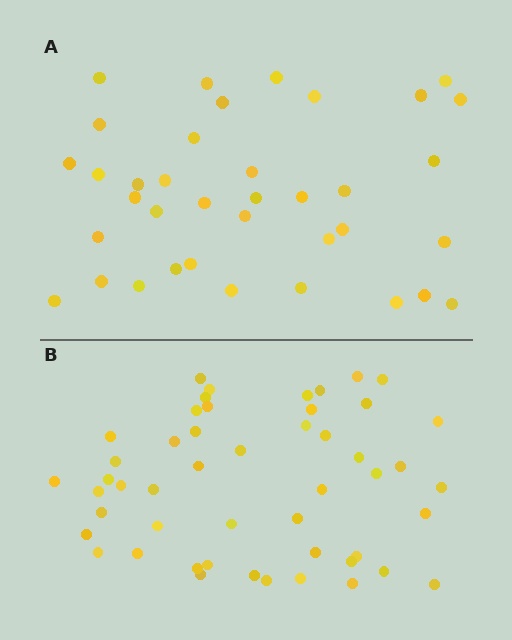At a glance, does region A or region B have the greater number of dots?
Region B (the bottom region) has more dots.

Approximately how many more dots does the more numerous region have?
Region B has approximately 15 more dots than region A.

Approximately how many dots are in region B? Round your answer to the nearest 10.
About 50 dots.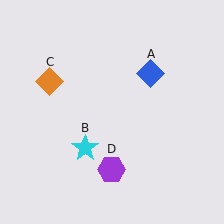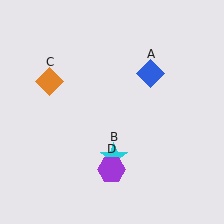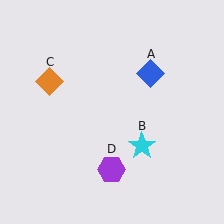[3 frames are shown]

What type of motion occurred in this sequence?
The cyan star (object B) rotated counterclockwise around the center of the scene.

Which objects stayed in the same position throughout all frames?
Blue diamond (object A) and orange diamond (object C) and purple hexagon (object D) remained stationary.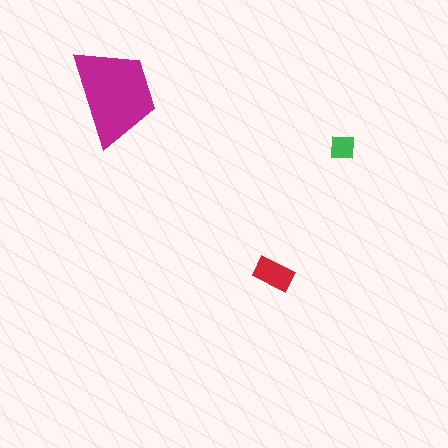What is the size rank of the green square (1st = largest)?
3rd.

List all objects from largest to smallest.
The magenta trapezoid, the red rectangle, the green square.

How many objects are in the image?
There are 3 objects in the image.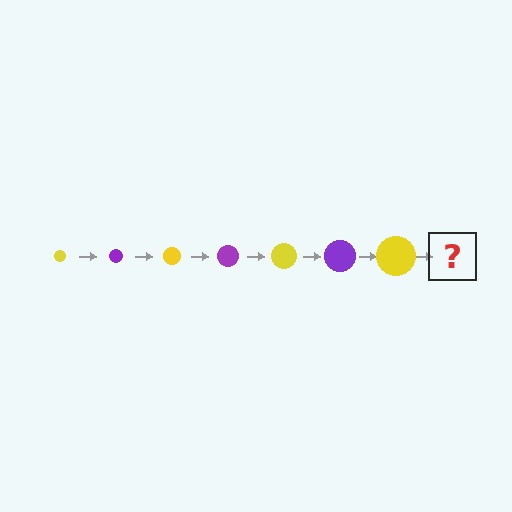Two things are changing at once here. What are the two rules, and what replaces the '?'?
The two rules are that the circle grows larger each step and the color cycles through yellow and purple. The '?' should be a purple circle, larger than the previous one.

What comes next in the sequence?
The next element should be a purple circle, larger than the previous one.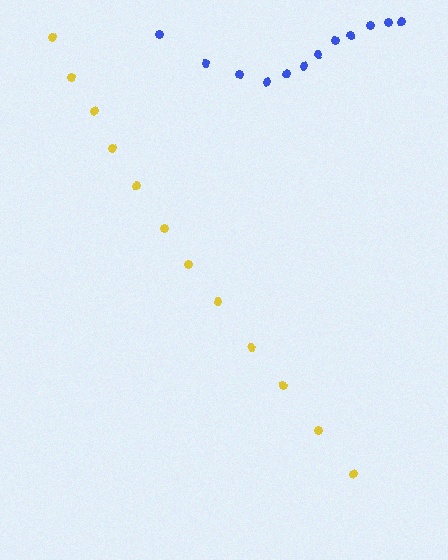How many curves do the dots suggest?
There are 2 distinct paths.